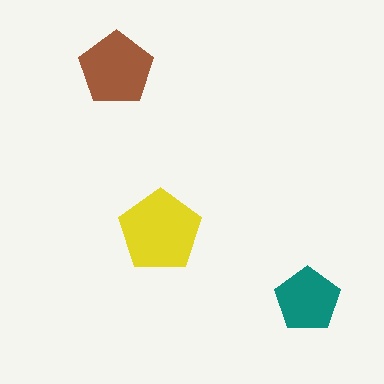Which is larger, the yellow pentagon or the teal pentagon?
The yellow one.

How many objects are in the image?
There are 3 objects in the image.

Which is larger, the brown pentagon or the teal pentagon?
The brown one.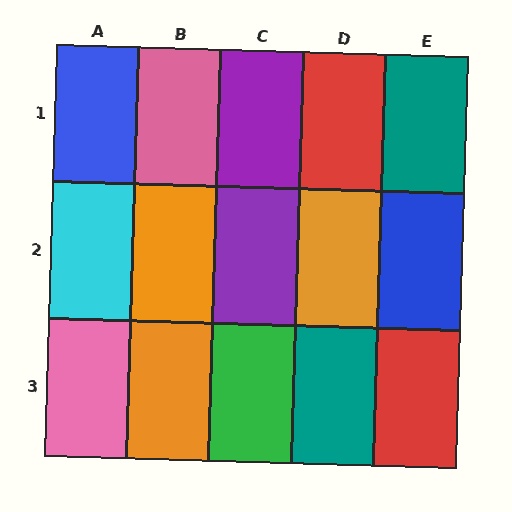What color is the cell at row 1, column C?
Purple.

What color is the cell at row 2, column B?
Orange.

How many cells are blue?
2 cells are blue.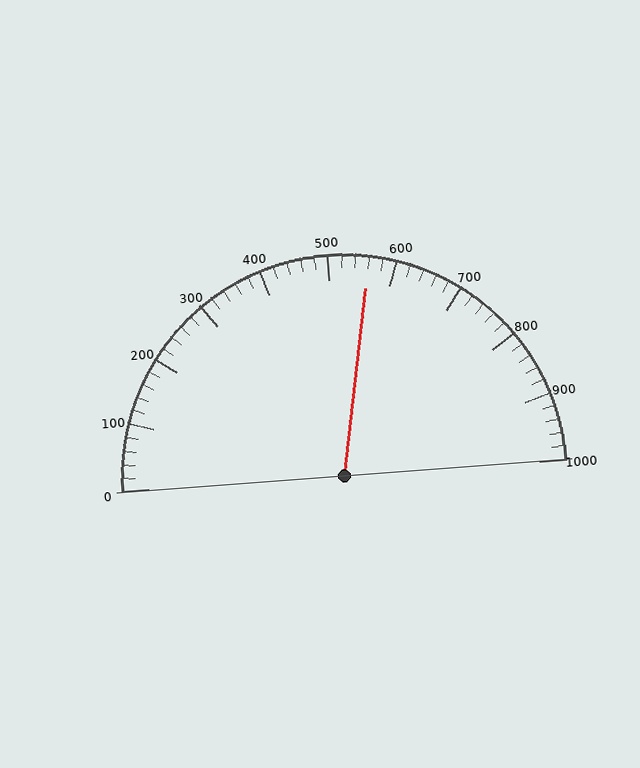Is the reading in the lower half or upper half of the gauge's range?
The reading is in the upper half of the range (0 to 1000).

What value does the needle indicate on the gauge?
The needle indicates approximately 560.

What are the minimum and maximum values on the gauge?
The gauge ranges from 0 to 1000.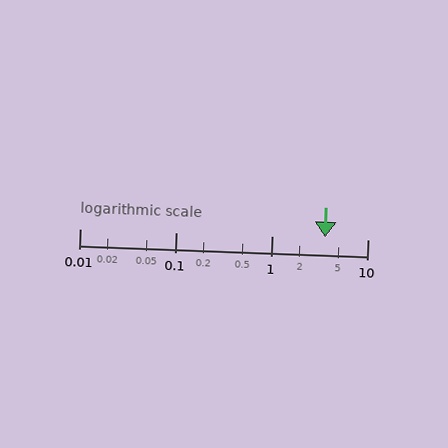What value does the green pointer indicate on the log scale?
The pointer indicates approximately 3.6.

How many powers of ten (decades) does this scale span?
The scale spans 3 decades, from 0.01 to 10.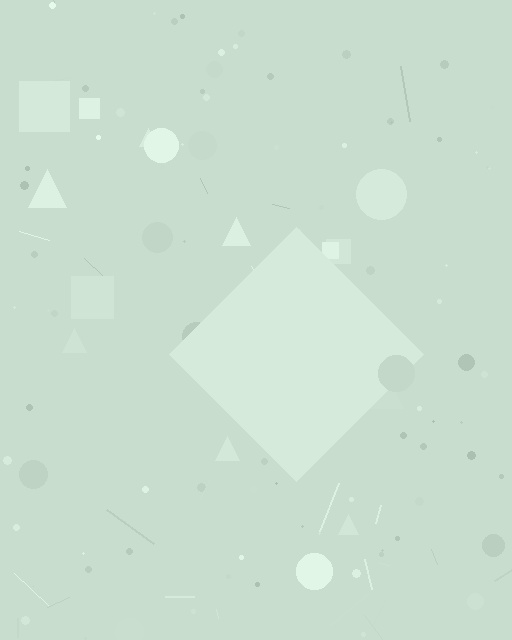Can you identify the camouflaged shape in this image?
The camouflaged shape is a diamond.